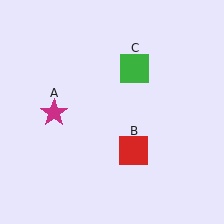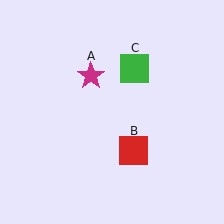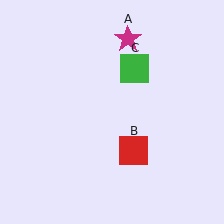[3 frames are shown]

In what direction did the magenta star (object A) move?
The magenta star (object A) moved up and to the right.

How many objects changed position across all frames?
1 object changed position: magenta star (object A).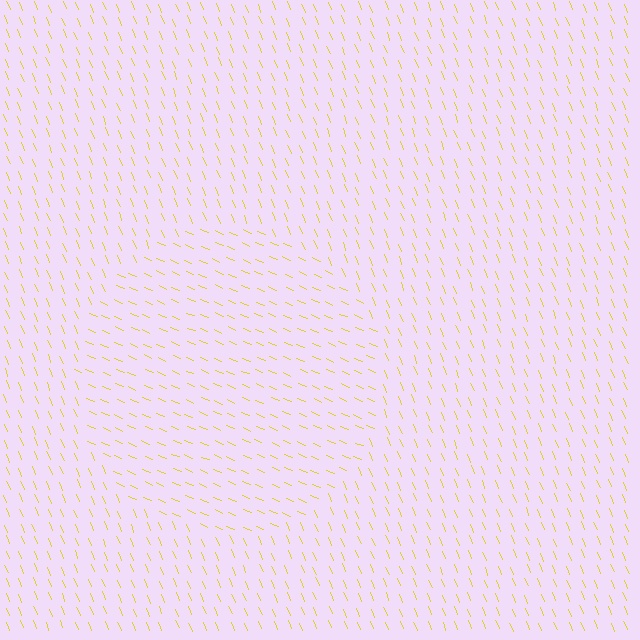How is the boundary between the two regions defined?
The boundary is defined purely by a change in line orientation (approximately 45 degrees difference). All lines are the same color and thickness.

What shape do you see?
I see a circle.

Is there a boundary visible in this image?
Yes, there is a texture boundary formed by a change in line orientation.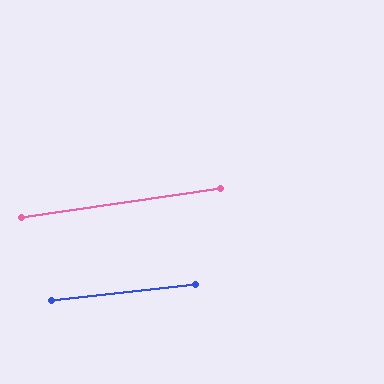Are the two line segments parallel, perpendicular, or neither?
Parallel — their directions differ by only 1.9°.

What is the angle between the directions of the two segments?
Approximately 2 degrees.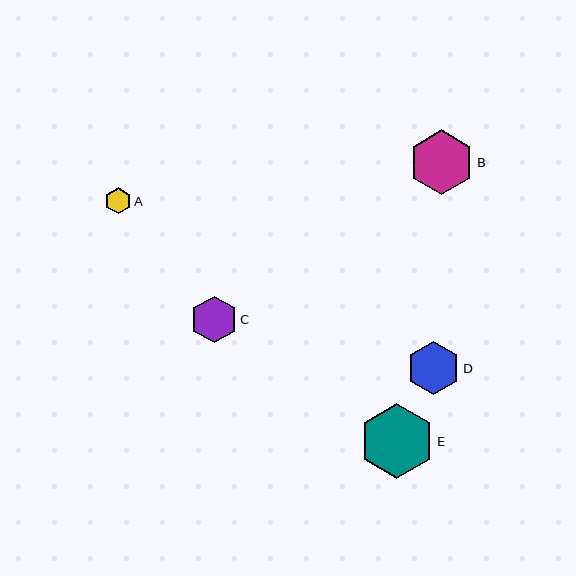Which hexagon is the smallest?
Hexagon A is the smallest with a size of approximately 26 pixels.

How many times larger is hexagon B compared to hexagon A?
Hexagon B is approximately 2.5 times the size of hexagon A.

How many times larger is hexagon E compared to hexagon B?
Hexagon E is approximately 1.1 times the size of hexagon B.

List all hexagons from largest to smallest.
From largest to smallest: E, B, D, C, A.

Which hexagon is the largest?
Hexagon E is the largest with a size of approximately 75 pixels.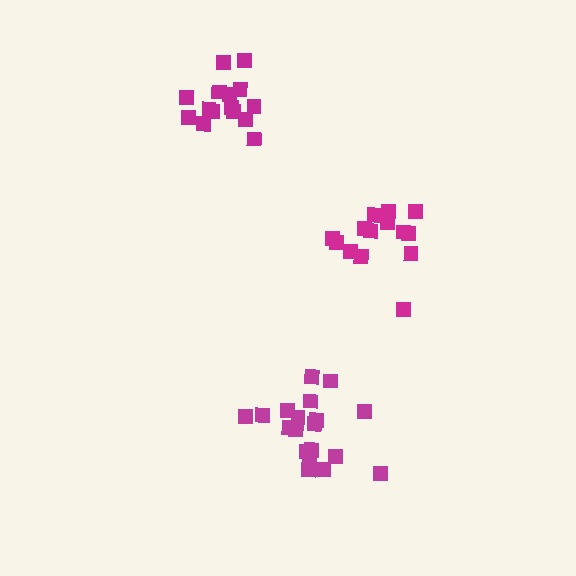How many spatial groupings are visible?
There are 3 spatial groupings.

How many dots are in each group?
Group 1: 15 dots, Group 2: 19 dots, Group 3: 15 dots (49 total).